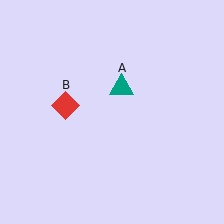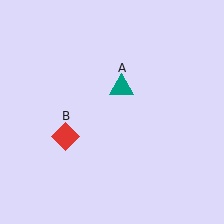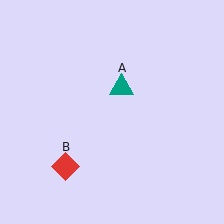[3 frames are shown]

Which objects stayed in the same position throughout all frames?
Teal triangle (object A) remained stationary.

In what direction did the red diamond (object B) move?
The red diamond (object B) moved down.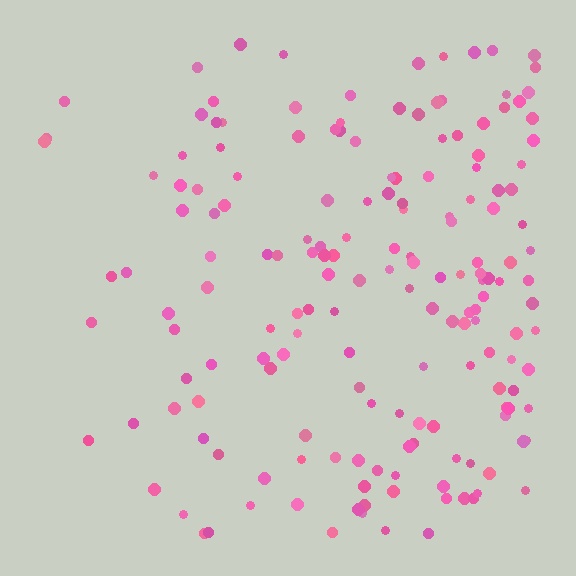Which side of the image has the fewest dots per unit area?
The left.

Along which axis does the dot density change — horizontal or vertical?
Horizontal.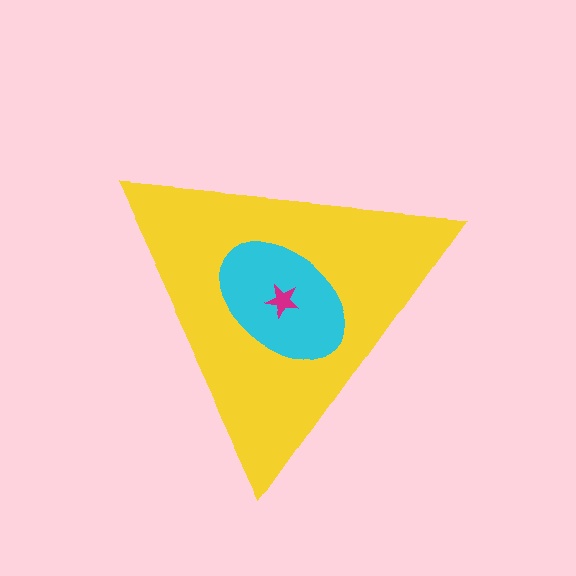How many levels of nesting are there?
3.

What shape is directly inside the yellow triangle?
The cyan ellipse.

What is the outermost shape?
The yellow triangle.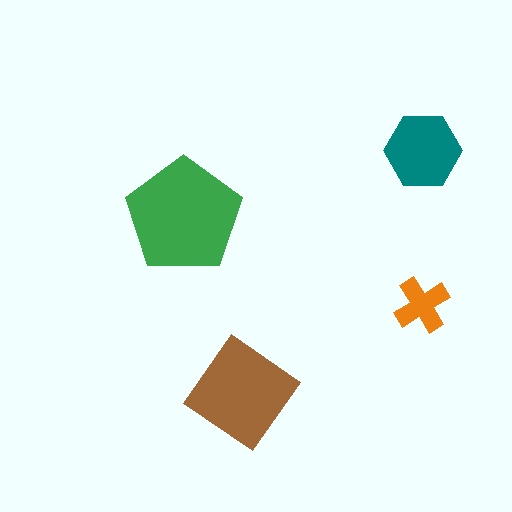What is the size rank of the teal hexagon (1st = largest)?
3rd.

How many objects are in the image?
There are 4 objects in the image.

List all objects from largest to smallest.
The green pentagon, the brown diamond, the teal hexagon, the orange cross.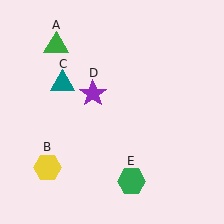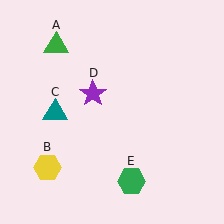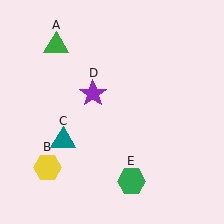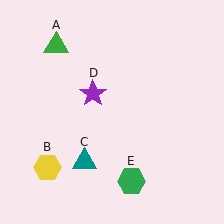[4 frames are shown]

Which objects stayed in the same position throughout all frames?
Green triangle (object A) and yellow hexagon (object B) and purple star (object D) and green hexagon (object E) remained stationary.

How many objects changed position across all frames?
1 object changed position: teal triangle (object C).